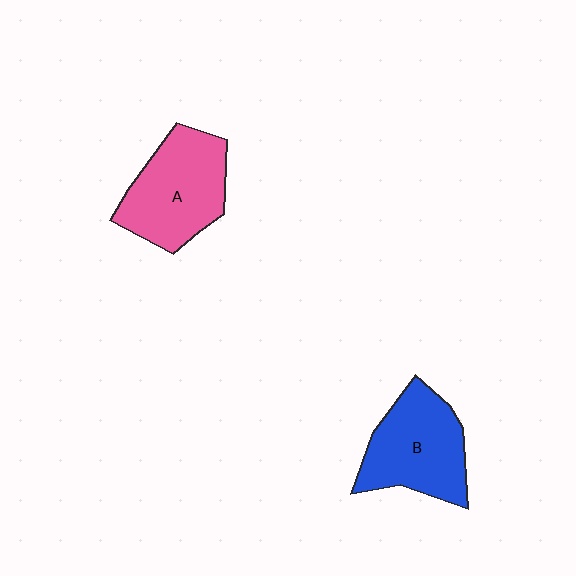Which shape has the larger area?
Shape A (pink).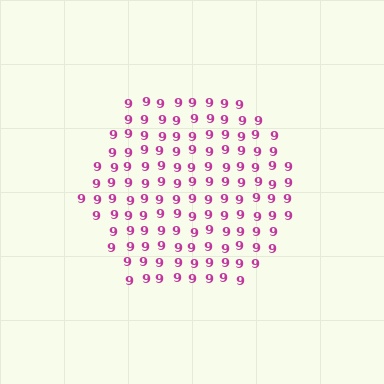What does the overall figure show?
The overall figure shows a hexagon.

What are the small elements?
The small elements are digit 9's.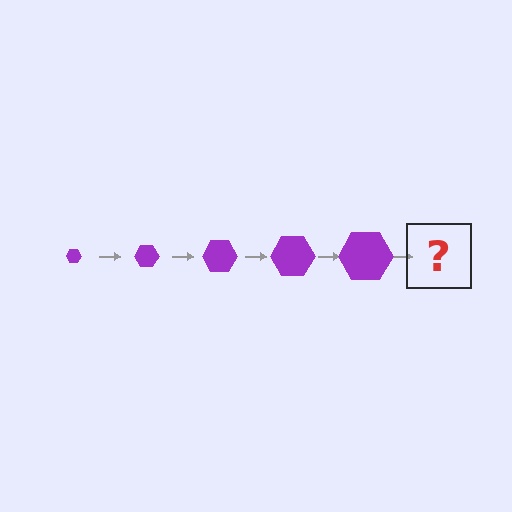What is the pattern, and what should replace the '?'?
The pattern is that the hexagon gets progressively larger each step. The '?' should be a purple hexagon, larger than the previous one.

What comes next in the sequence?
The next element should be a purple hexagon, larger than the previous one.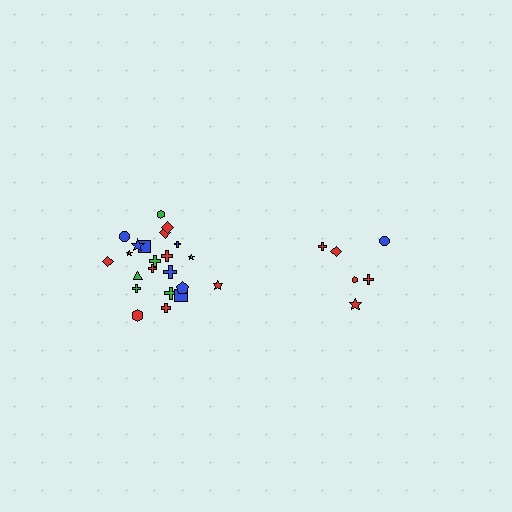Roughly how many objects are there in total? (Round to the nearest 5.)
Roughly 30 objects in total.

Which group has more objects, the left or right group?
The left group.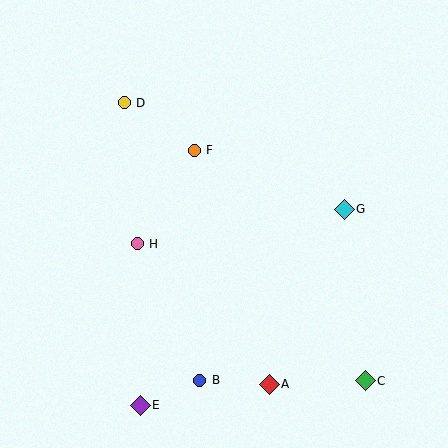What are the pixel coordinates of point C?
Point C is at (365, 381).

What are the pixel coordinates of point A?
Point A is at (269, 384).